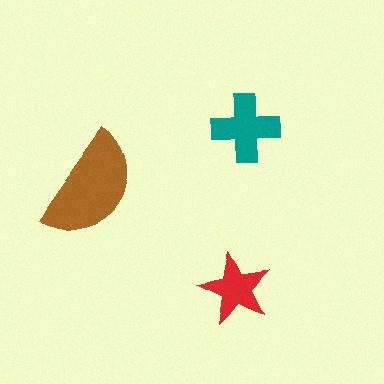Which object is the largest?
The brown semicircle.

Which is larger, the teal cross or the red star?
The teal cross.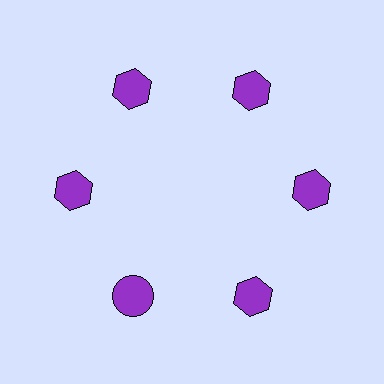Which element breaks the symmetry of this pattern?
The purple circle at roughly the 7 o'clock position breaks the symmetry. All other shapes are purple hexagons.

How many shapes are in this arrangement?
There are 6 shapes arranged in a ring pattern.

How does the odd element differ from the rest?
It has a different shape: circle instead of hexagon.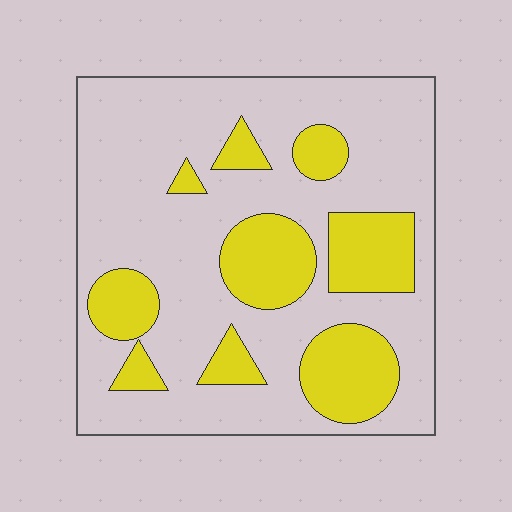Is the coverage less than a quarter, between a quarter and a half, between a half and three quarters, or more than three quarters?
Between a quarter and a half.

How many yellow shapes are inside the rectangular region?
9.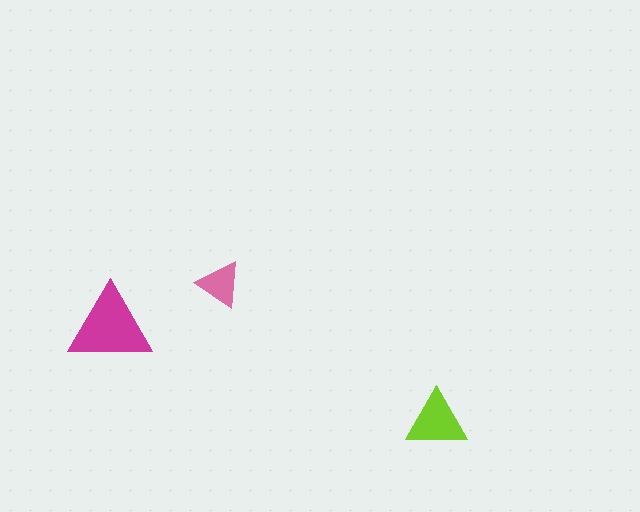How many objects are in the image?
There are 3 objects in the image.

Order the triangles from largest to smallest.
the magenta one, the lime one, the pink one.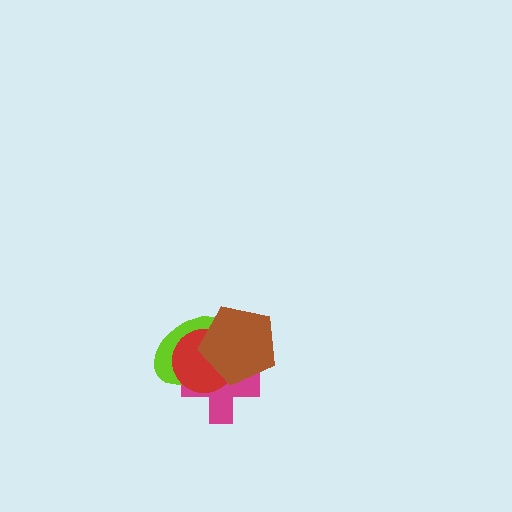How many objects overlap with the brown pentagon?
3 objects overlap with the brown pentagon.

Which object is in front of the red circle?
The brown pentagon is in front of the red circle.